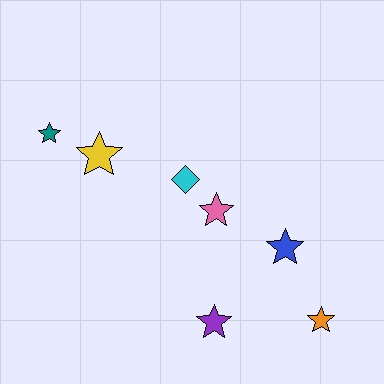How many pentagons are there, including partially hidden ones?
There are no pentagons.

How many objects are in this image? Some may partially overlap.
There are 7 objects.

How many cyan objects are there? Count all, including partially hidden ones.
There is 1 cyan object.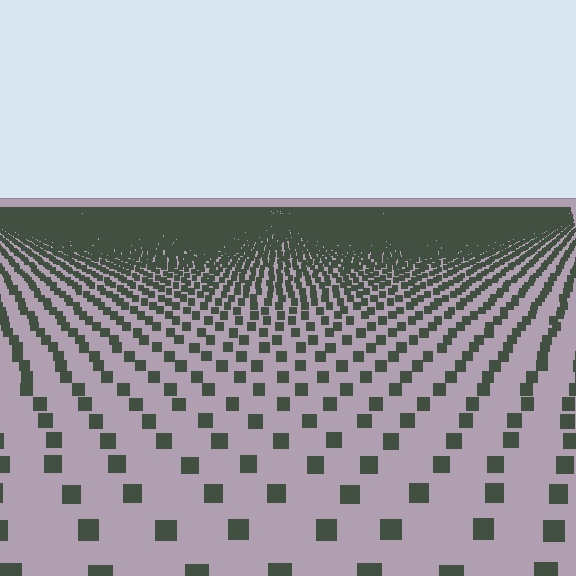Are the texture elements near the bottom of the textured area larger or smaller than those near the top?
Larger. Near the bottom, elements are closer to the viewer and appear at a bigger on-screen size.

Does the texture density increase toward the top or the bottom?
Density increases toward the top.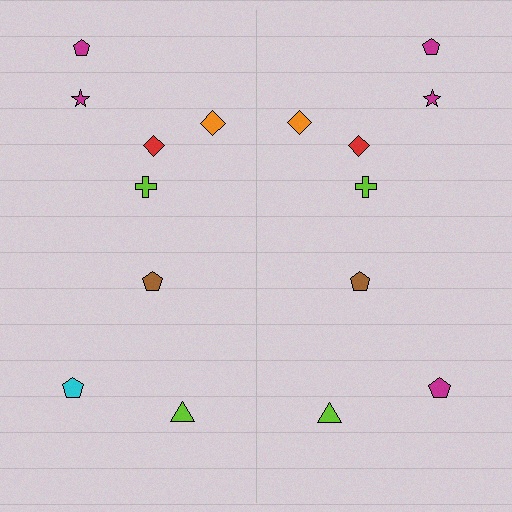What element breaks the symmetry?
The magenta pentagon on the right side breaks the symmetry — its mirror counterpart is cyan.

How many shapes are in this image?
There are 16 shapes in this image.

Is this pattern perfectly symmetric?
No, the pattern is not perfectly symmetric. The magenta pentagon on the right side breaks the symmetry — its mirror counterpart is cyan.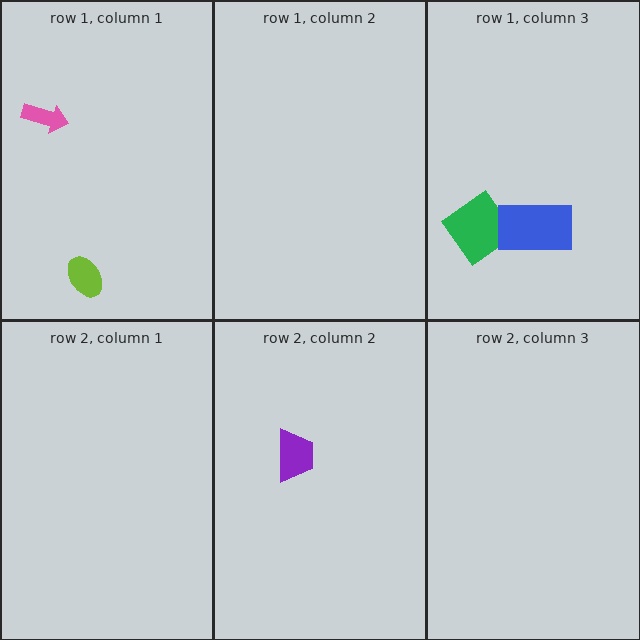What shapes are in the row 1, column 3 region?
The green diamond, the blue rectangle.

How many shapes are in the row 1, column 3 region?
2.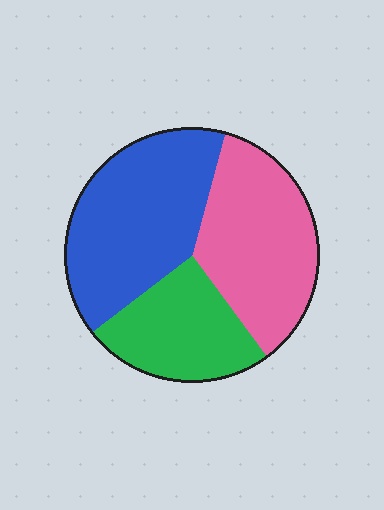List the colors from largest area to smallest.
From largest to smallest: blue, pink, green.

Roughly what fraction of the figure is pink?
Pink takes up about three eighths (3/8) of the figure.